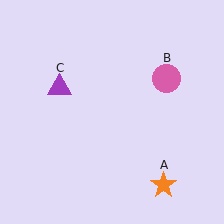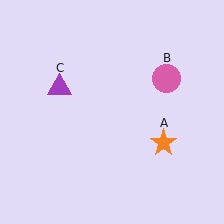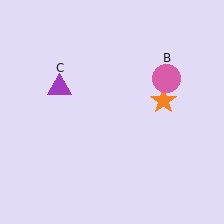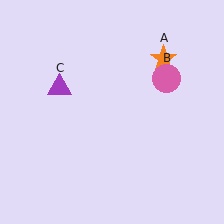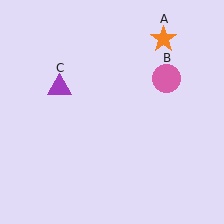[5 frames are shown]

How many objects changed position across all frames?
1 object changed position: orange star (object A).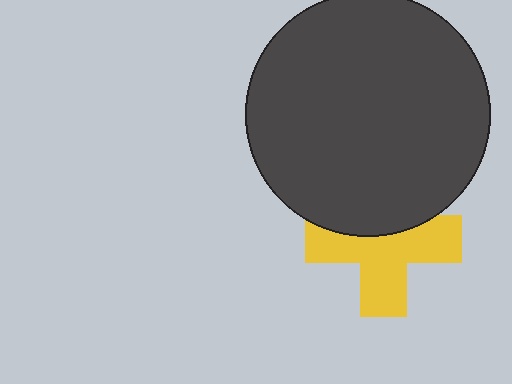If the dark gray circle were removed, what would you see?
You would see the complete yellow cross.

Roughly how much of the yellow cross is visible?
About half of it is visible (roughly 63%).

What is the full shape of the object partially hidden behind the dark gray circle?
The partially hidden object is a yellow cross.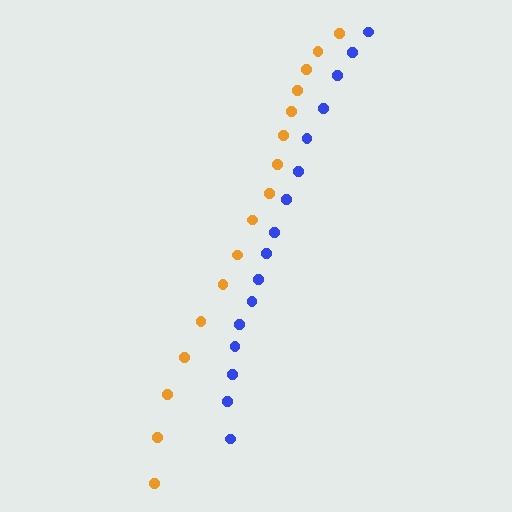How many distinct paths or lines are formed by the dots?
There are 2 distinct paths.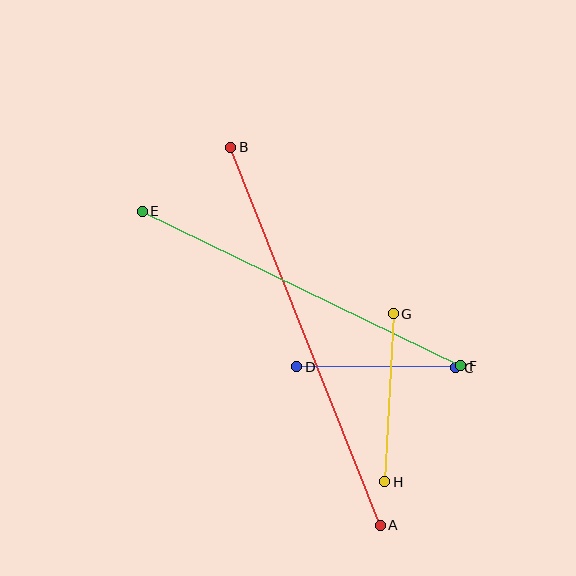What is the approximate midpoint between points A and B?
The midpoint is at approximately (306, 336) pixels.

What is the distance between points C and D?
The distance is approximately 159 pixels.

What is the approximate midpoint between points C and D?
The midpoint is at approximately (376, 367) pixels.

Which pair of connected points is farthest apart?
Points A and B are farthest apart.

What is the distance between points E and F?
The distance is approximately 354 pixels.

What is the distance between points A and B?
The distance is approximately 407 pixels.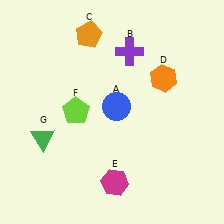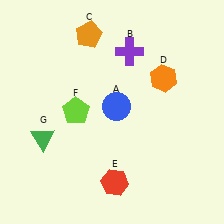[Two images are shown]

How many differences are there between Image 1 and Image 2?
There is 1 difference between the two images.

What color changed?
The hexagon (E) changed from magenta in Image 1 to red in Image 2.